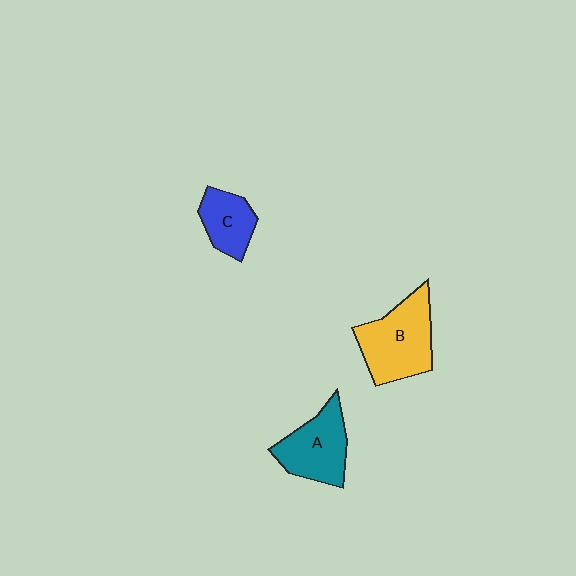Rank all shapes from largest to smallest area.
From largest to smallest: B (yellow), A (teal), C (blue).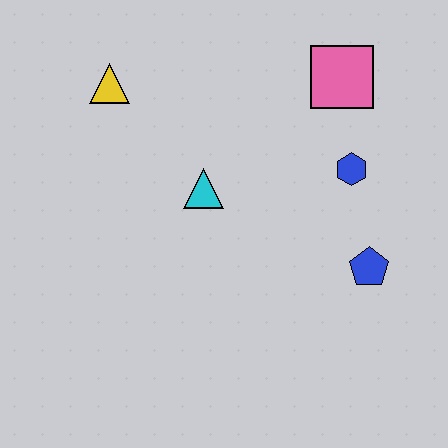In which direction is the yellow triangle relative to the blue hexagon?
The yellow triangle is to the left of the blue hexagon.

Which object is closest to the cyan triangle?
The yellow triangle is closest to the cyan triangle.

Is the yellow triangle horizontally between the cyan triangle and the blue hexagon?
No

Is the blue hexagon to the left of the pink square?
No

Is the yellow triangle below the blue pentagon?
No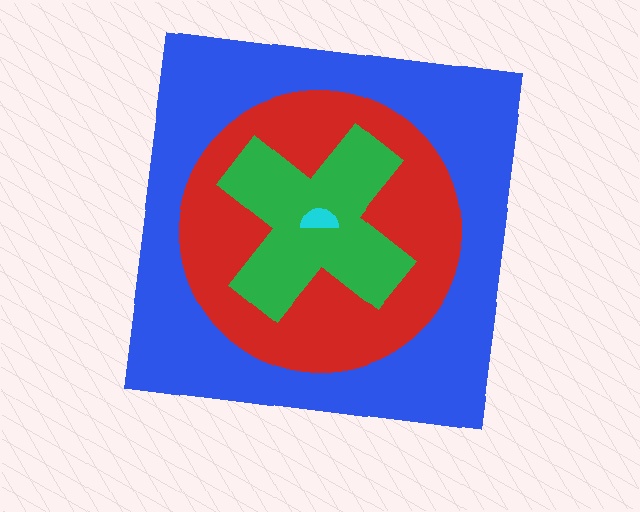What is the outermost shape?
The blue square.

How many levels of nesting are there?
4.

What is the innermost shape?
The cyan semicircle.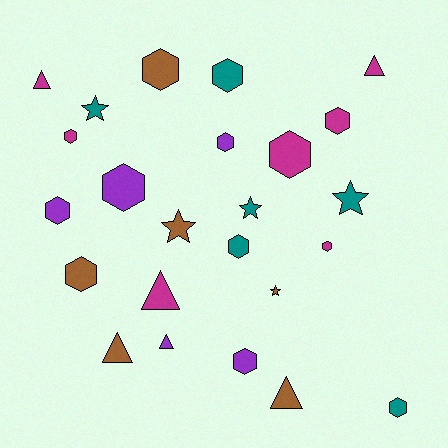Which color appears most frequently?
Magenta, with 7 objects.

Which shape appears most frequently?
Hexagon, with 13 objects.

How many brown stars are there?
There are 2 brown stars.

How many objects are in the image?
There are 24 objects.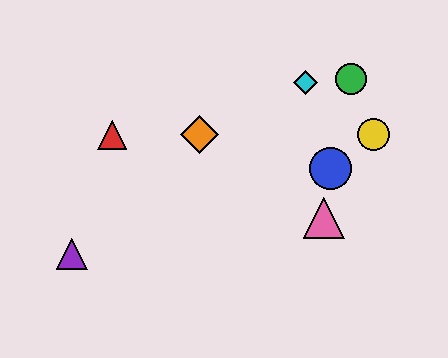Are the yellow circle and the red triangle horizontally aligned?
Yes, both are at y≈135.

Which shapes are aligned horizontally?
The red triangle, the yellow circle, the orange diamond are aligned horizontally.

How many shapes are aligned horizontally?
3 shapes (the red triangle, the yellow circle, the orange diamond) are aligned horizontally.